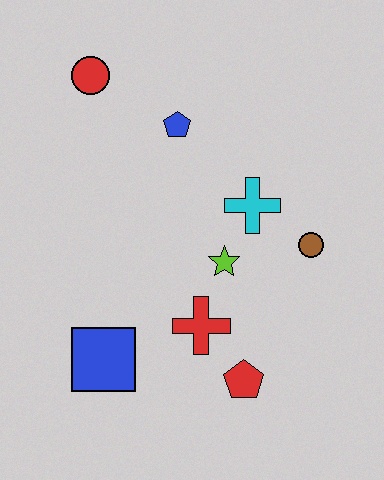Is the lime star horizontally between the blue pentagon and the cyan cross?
Yes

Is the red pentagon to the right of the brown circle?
No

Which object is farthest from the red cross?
The red circle is farthest from the red cross.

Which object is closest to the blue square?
The red cross is closest to the blue square.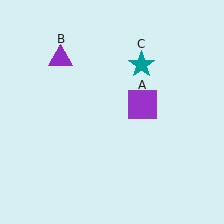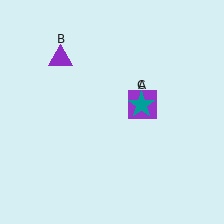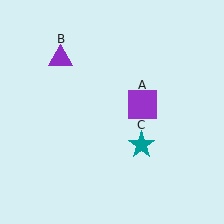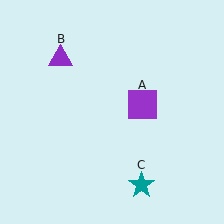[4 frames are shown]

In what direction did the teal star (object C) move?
The teal star (object C) moved down.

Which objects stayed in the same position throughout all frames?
Purple square (object A) and purple triangle (object B) remained stationary.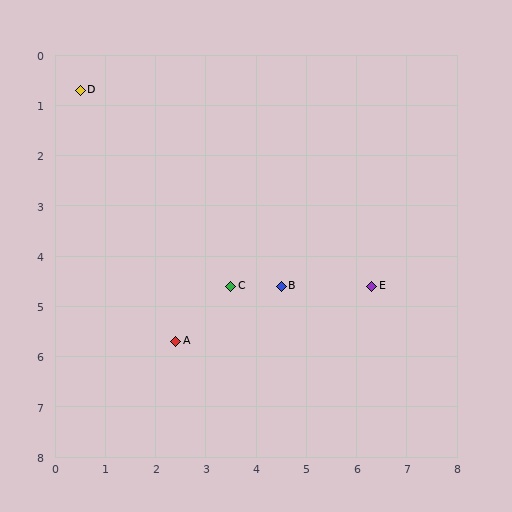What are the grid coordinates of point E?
Point E is at approximately (6.3, 4.6).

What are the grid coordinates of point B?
Point B is at approximately (4.5, 4.6).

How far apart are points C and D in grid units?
Points C and D are about 4.9 grid units apart.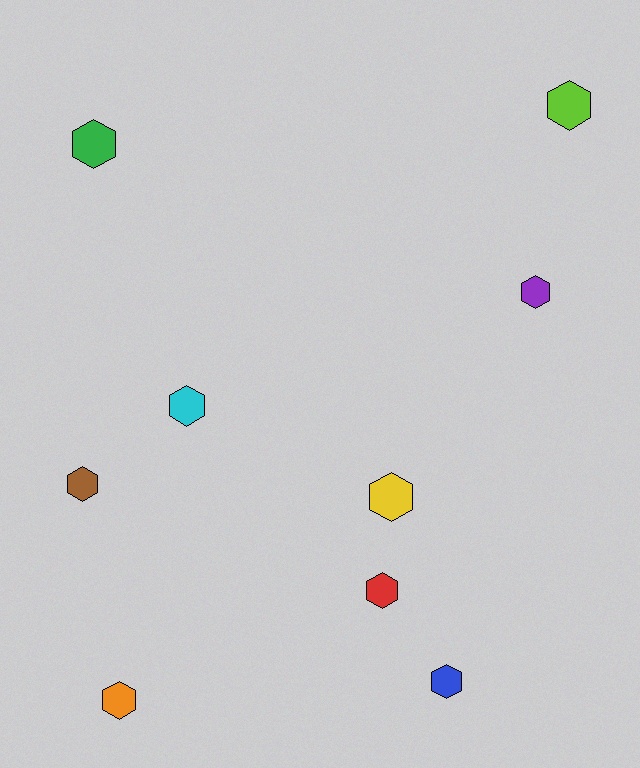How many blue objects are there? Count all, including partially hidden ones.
There is 1 blue object.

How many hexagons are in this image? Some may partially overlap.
There are 9 hexagons.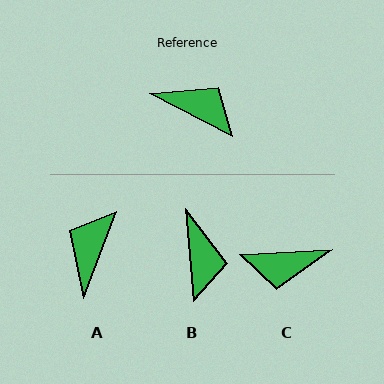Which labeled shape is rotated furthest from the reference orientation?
C, about 150 degrees away.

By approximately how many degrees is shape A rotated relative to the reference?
Approximately 97 degrees counter-clockwise.